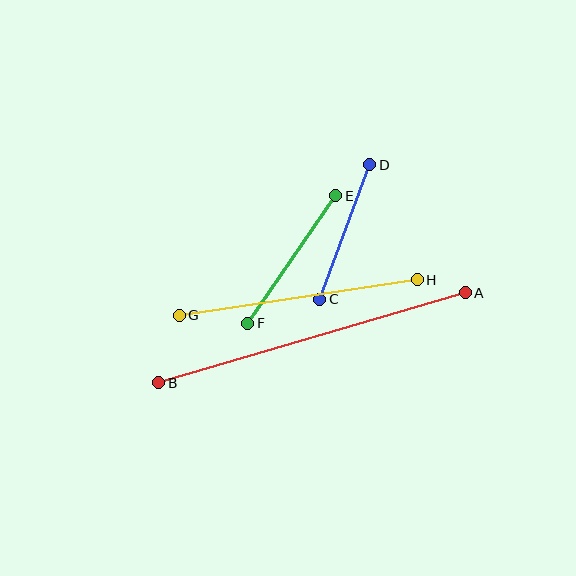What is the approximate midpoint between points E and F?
The midpoint is at approximately (292, 259) pixels.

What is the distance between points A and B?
The distance is approximately 319 pixels.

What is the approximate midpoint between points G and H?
The midpoint is at approximately (298, 297) pixels.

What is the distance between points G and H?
The distance is approximately 240 pixels.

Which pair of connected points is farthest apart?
Points A and B are farthest apart.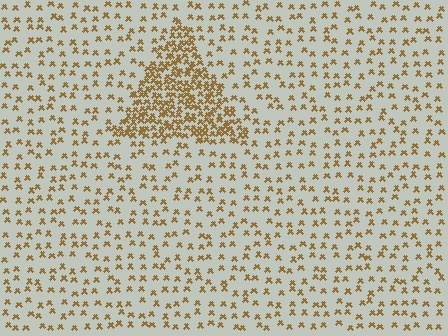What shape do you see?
I see a triangle.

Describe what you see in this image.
The image contains small brown elements arranged at two different densities. A triangle-shaped region is visible where the elements are more densely packed than the surrounding area.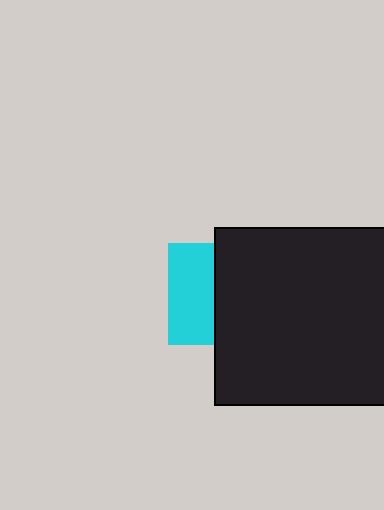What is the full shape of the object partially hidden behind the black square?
The partially hidden object is a cyan square.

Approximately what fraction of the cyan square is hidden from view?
Roughly 56% of the cyan square is hidden behind the black square.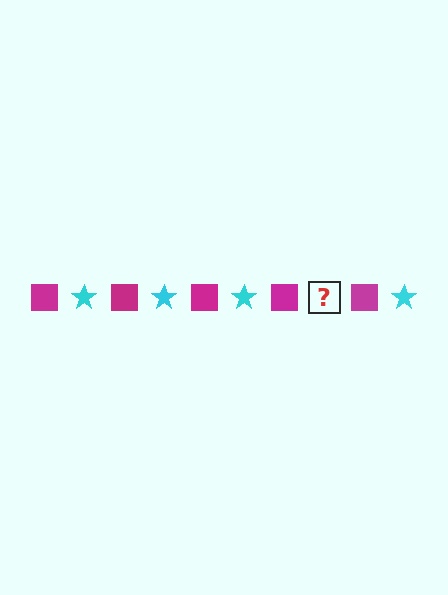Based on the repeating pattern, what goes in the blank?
The blank should be a cyan star.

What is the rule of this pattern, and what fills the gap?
The rule is that the pattern alternates between magenta square and cyan star. The gap should be filled with a cyan star.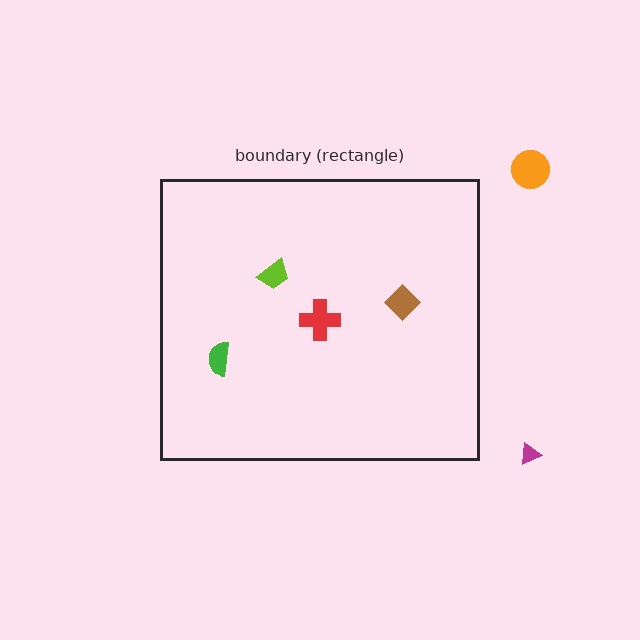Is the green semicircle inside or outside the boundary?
Inside.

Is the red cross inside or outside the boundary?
Inside.